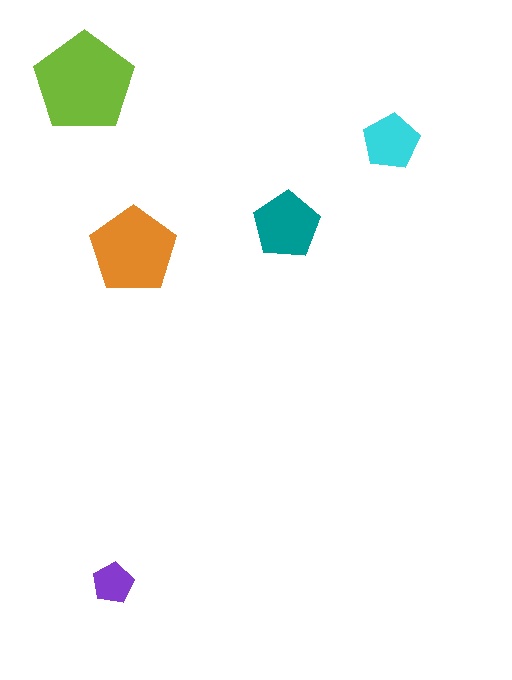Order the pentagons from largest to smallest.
the lime one, the orange one, the teal one, the cyan one, the purple one.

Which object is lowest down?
The purple pentagon is bottommost.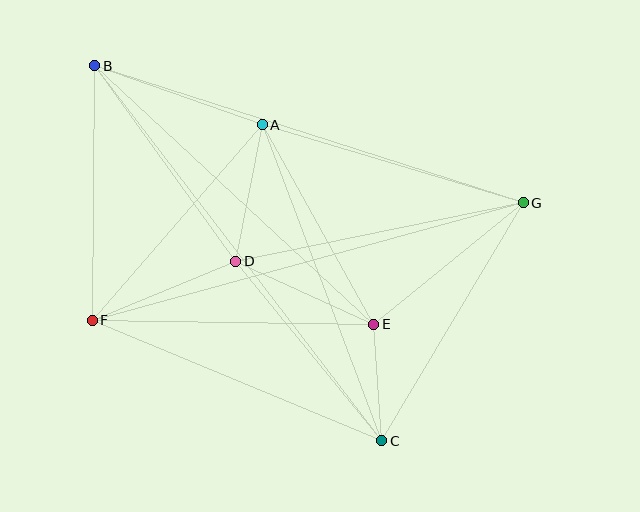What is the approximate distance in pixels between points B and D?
The distance between B and D is approximately 241 pixels.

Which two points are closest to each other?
Points C and E are closest to each other.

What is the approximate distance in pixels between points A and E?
The distance between A and E is approximately 228 pixels.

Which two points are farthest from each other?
Points B and C are farthest from each other.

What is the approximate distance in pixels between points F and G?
The distance between F and G is approximately 447 pixels.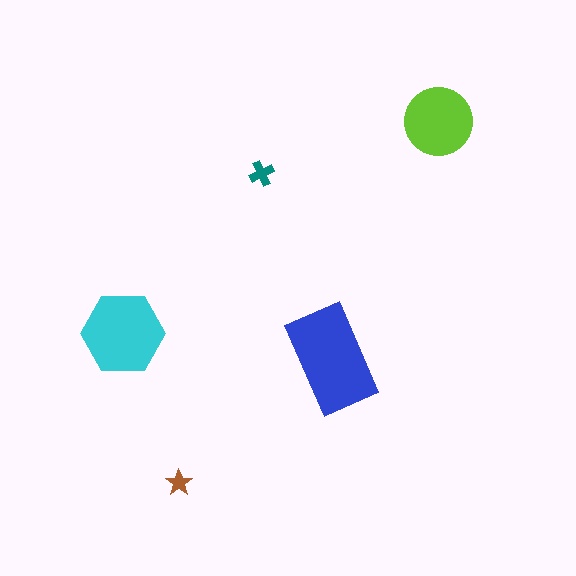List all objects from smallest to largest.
The brown star, the teal cross, the lime circle, the cyan hexagon, the blue rectangle.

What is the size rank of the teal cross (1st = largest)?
4th.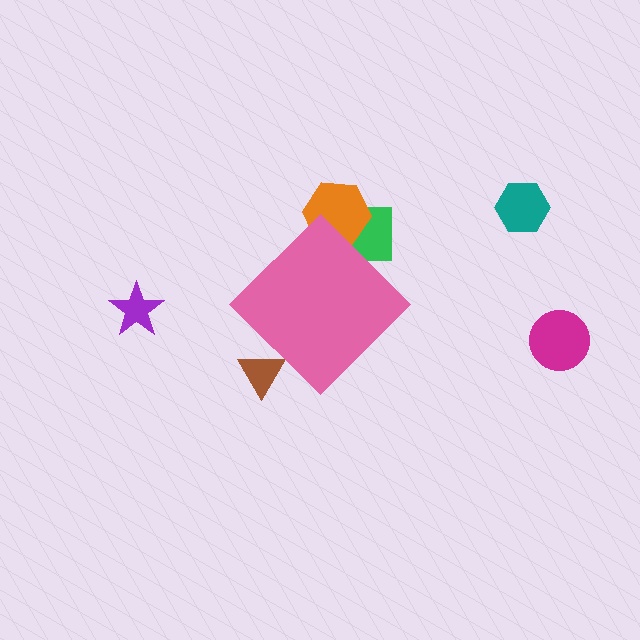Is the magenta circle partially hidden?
No, the magenta circle is fully visible.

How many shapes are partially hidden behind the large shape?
3 shapes are partially hidden.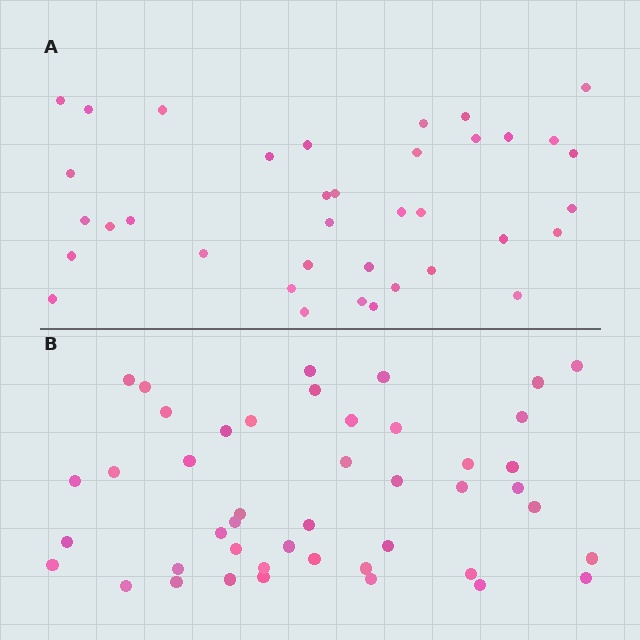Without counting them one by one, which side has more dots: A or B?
Region B (the bottom region) has more dots.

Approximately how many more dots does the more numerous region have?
Region B has roughly 8 or so more dots than region A.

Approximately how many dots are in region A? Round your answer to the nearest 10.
About 40 dots. (The exact count is 37, which rounds to 40.)